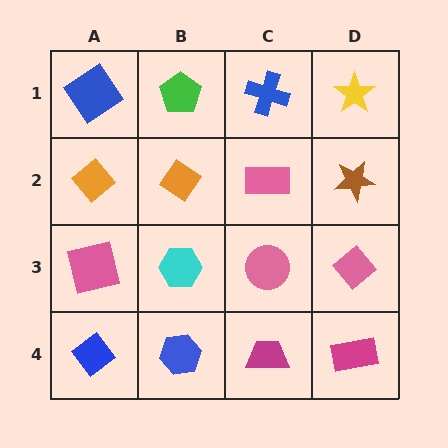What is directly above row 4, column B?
A cyan hexagon.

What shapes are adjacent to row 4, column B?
A cyan hexagon (row 3, column B), a blue diamond (row 4, column A), a magenta trapezoid (row 4, column C).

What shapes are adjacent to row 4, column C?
A pink circle (row 3, column C), a blue hexagon (row 4, column B), a magenta rectangle (row 4, column D).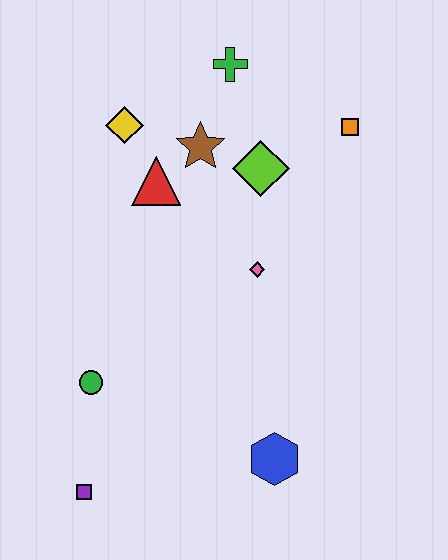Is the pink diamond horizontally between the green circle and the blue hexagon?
Yes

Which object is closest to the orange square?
The lime diamond is closest to the orange square.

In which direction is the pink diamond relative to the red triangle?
The pink diamond is to the right of the red triangle.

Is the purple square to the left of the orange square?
Yes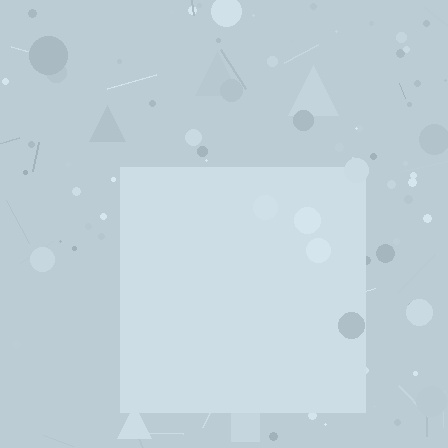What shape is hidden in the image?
A square is hidden in the image.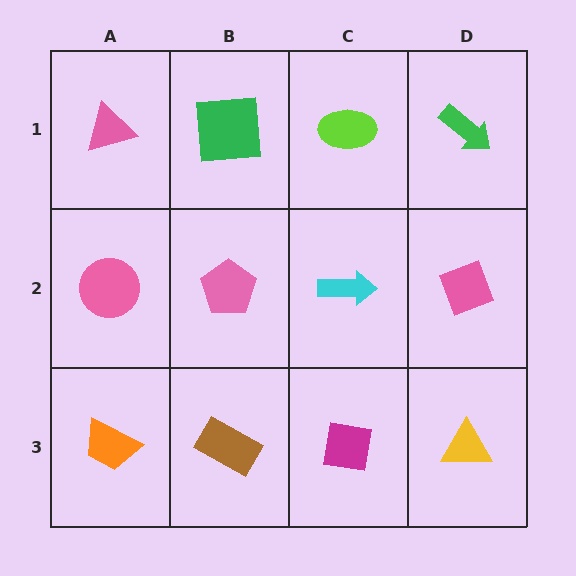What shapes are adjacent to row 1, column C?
A cyan arrow (row 2, column C), a green square (row 1, column B), a green arrow (row 1, column D).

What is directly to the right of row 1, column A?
A green square.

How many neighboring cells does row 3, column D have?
2.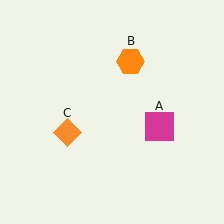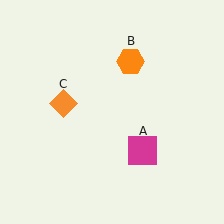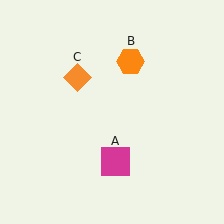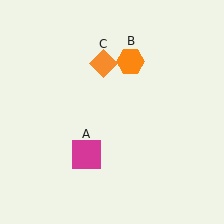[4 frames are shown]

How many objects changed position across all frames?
2 objects changed position: magenta square (object A), orange diamond (object C).